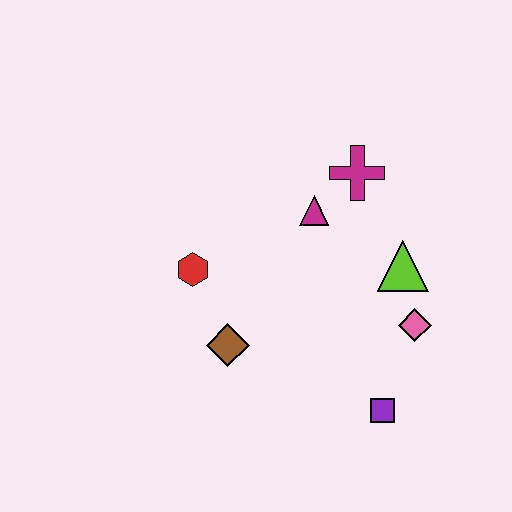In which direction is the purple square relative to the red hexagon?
The purple square is to the right of the red hexagon.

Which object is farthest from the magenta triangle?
The purple square is farthest from the magenta triangle.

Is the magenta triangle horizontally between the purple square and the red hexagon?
Yes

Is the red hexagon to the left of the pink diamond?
Yes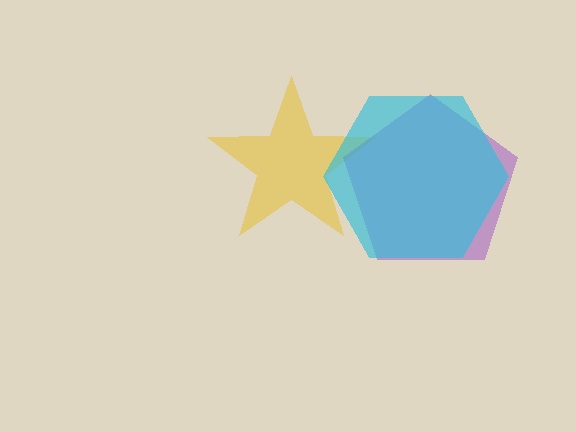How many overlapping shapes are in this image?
There are 3 overlapping shapes in the image.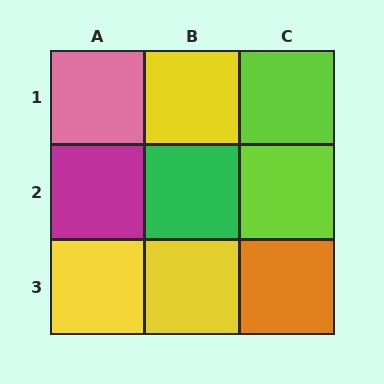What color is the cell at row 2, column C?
Lime.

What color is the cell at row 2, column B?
Green.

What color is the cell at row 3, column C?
Orange.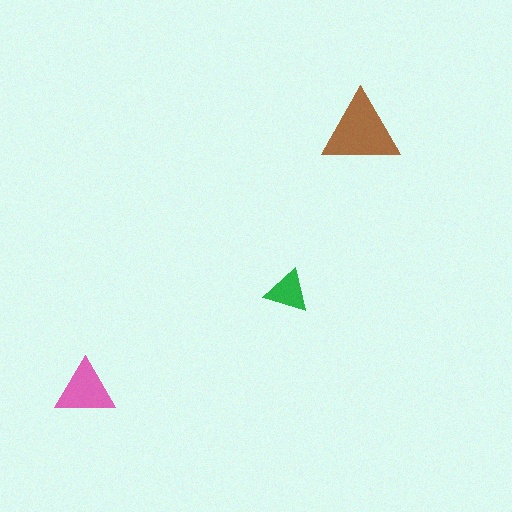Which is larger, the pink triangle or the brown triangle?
The brown one.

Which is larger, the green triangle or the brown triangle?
The brown one.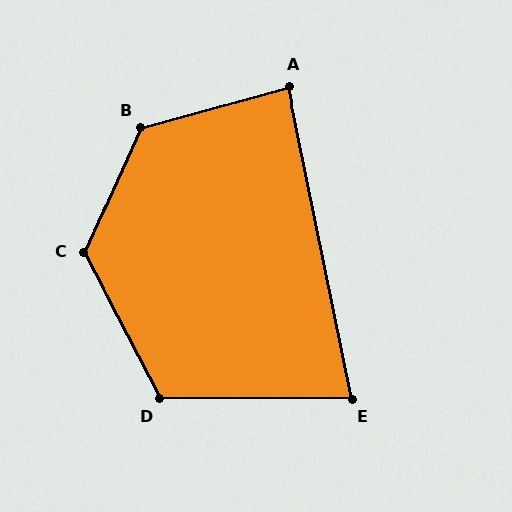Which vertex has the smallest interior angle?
E, at approximately 78 degrees.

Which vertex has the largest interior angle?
B, at approximately 130 degrees.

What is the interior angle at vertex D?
Approximately 118 degrees (obtuse).